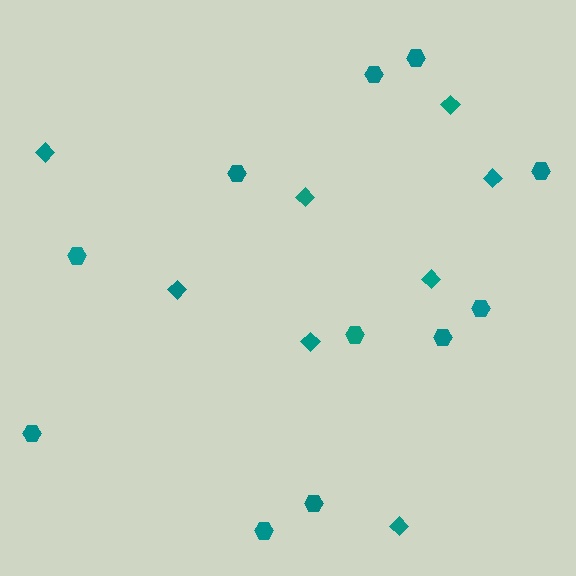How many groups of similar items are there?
There are 2 groups: one group of diamonds (8) and one group of hexagons (11).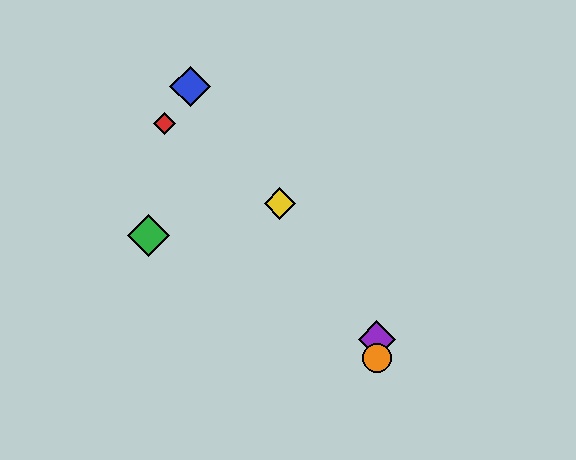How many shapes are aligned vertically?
2 shapes (the purple diamond, the orange circle) are aligned vertically.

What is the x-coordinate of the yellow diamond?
The yellow diamond is at x≈280.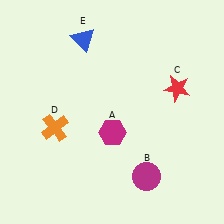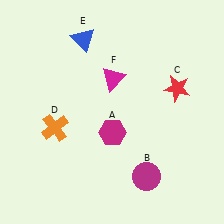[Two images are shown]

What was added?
A magenta triangle (F) was added in Image 2.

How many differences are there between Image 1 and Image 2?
There is 1 difference between the two images.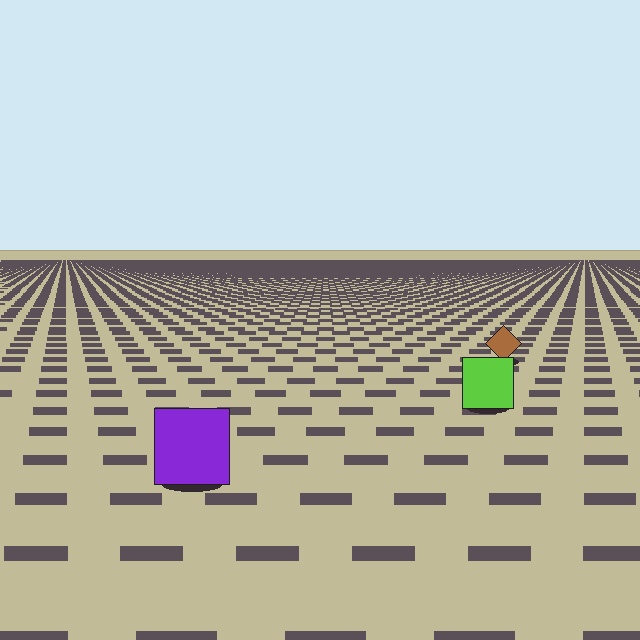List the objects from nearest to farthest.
From nearest to farthest: the purple square, the lime square, the brown diamond.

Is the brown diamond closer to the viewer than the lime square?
No. The lime square is closer — you can tell from the texture gradient: the ground texture is coarser near it.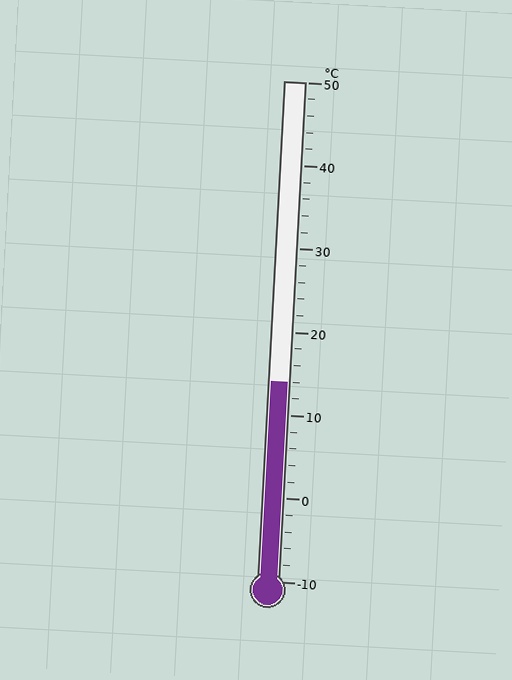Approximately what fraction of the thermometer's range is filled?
The thermometer is filled to approximately 40% of its range.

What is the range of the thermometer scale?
The thermometer scale ranges from -10°C to 50°C.